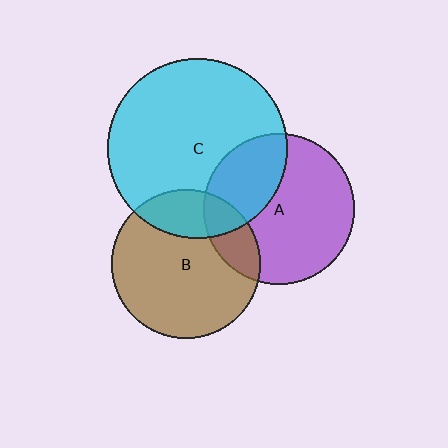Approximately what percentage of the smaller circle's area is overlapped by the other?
Approximately 35%.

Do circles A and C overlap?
Yes.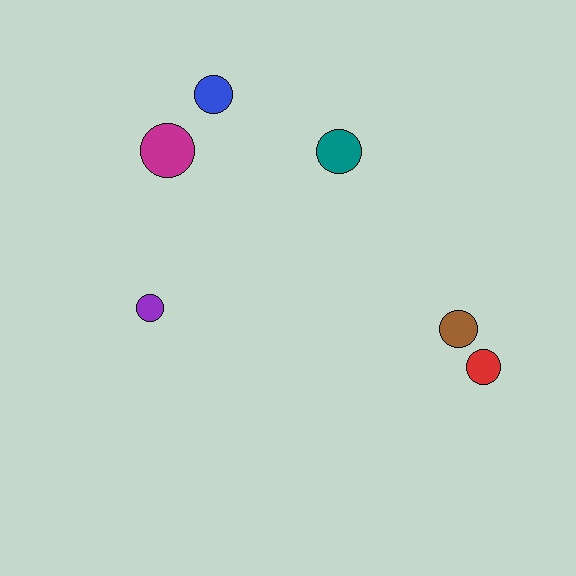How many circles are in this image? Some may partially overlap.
There are 6 circles.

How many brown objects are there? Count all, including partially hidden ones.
There is 1 brown object.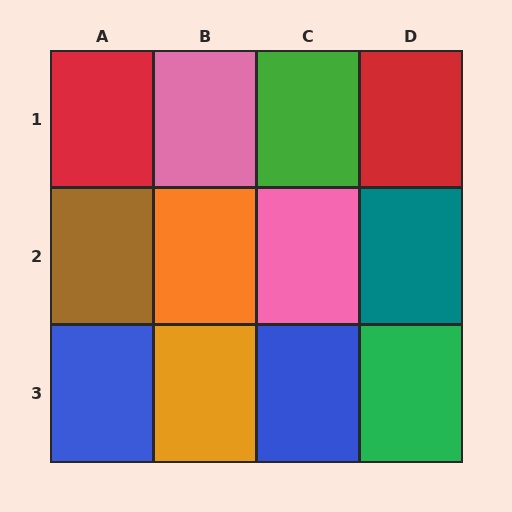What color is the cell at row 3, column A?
Blue.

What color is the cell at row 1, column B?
Pink.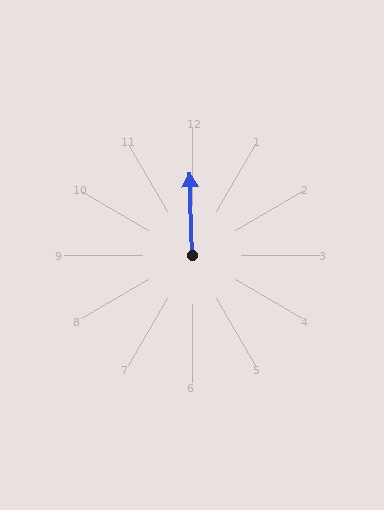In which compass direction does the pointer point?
North.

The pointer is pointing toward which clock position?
Roughly 12 o'clock.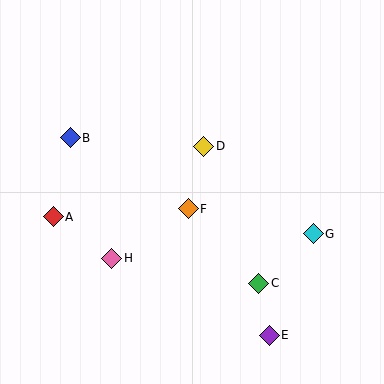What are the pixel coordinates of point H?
Point H is at (111, 258).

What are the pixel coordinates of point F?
Point F is at (188, 209).